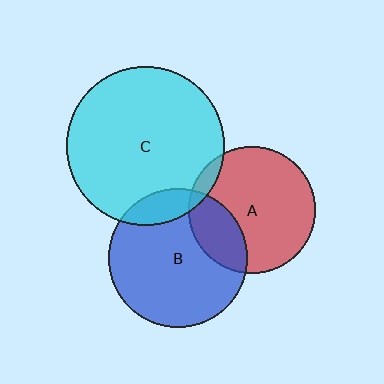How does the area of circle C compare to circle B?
Approximately 1.3 times.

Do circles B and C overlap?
Yes.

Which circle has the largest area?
Circle C (cyan).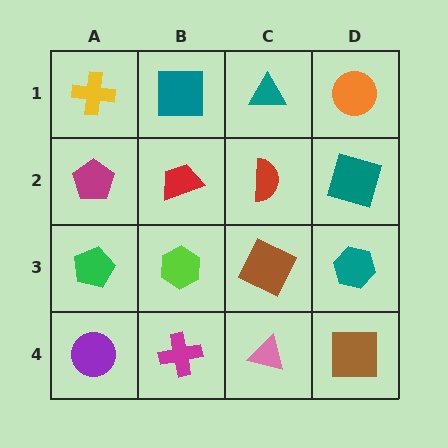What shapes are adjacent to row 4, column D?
A teal hexagon (row 3, column D), a pink triangle (row 4, column C).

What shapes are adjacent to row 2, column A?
A yellow cross (row 1, column A), a green pentagon (row 3, column A), a red trapezoid (row 2, column B).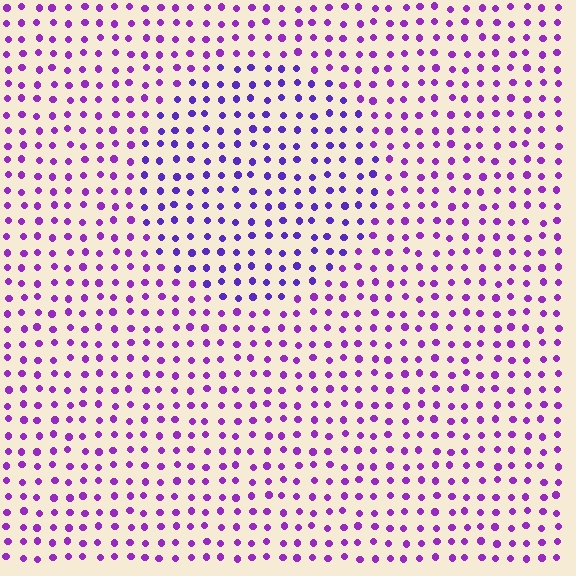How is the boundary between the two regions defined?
The boundary is defined purely by a slight shift in hue (about 26 degrees). Spacing, size, and orientation are identical on both sides.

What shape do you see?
I see a circle.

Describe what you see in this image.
The image is filled with small purple elements in a uniform arrangement. A circle-shaped region is visible where the elements are tinted to a slightly different hue, forming a subtle color boundary.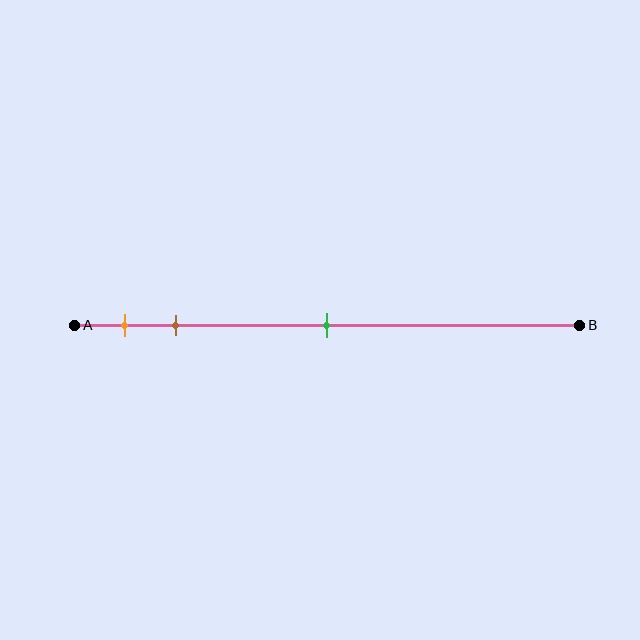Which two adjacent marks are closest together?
The orange and brown marks are the closest adjacent pair.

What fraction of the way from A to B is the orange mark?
The orange mark is approximately 10% (0.1) of the way from A to B.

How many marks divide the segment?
There are 3 marks dividing the segment.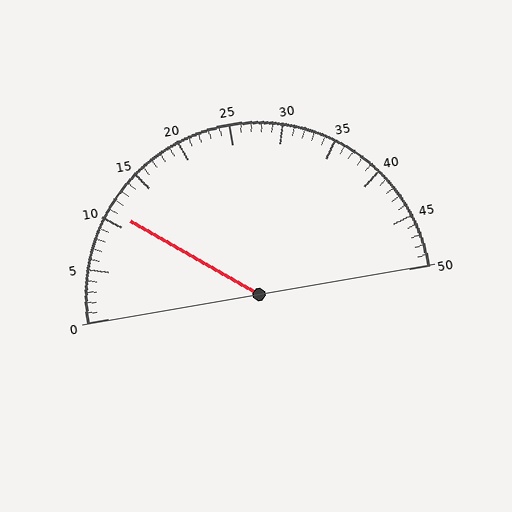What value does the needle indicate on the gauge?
The needle indicates approximately 11.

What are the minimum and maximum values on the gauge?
The gauge ranges from 0 to 50.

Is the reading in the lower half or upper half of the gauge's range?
The reading is in the lower half of the range (0 to 50).